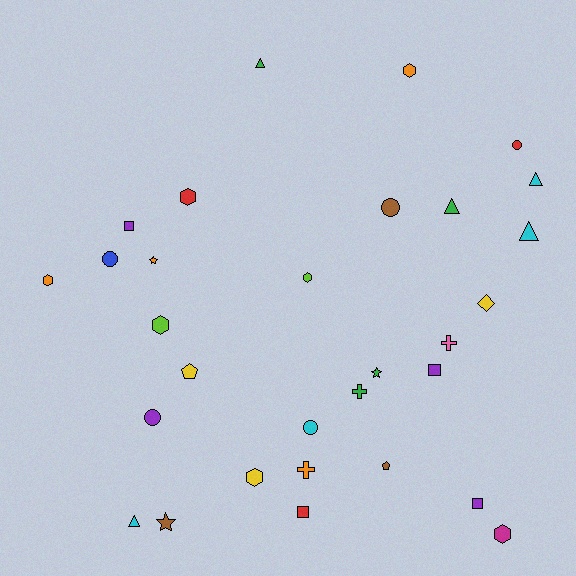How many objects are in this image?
There are 30 objects.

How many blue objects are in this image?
There is 1 blue object.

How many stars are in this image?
There are 3 stars.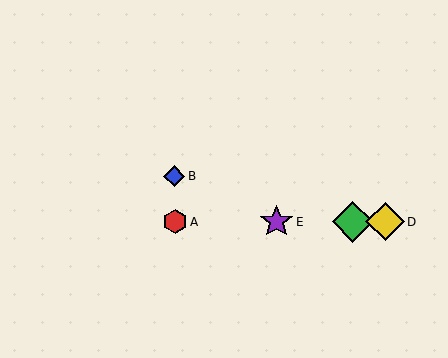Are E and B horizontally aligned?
No, E is at y≈222 and B is at y≈176.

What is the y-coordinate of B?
Object B is at y≈176.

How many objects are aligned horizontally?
4 objects (A, C, D, E) are aligned horizontally.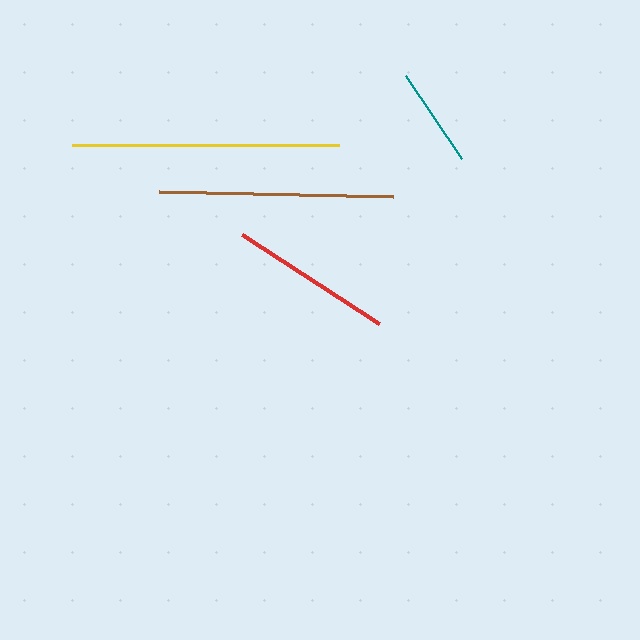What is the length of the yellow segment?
The yellow segment is approximately 267 pixels long.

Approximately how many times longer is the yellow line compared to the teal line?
The yellow line is approximately 2.7 times the length of the teal line.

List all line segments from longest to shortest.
From longest to shortest: yellow, brown, red, teal.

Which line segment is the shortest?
The teal line is the shortest at approximately 100 pixels.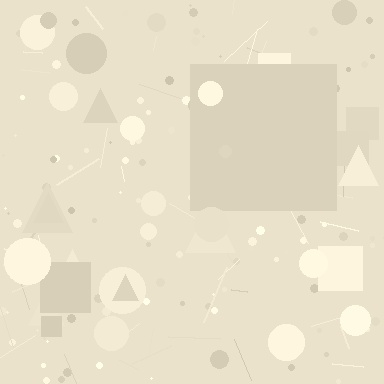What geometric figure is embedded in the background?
A square is embedded in the background.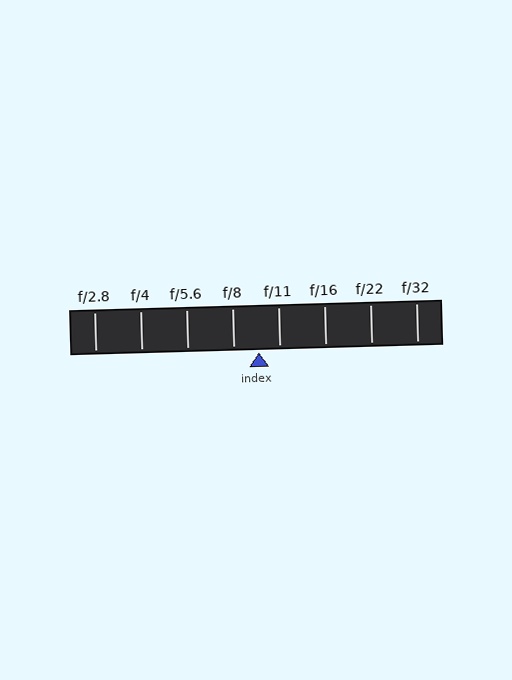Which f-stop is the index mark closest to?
The index mark is closest to f/11.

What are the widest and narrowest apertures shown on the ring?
The widest aperture shown is f/2.8 and the narrowest is f/32.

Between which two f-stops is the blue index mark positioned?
The index mark is between f/8 and f/11.